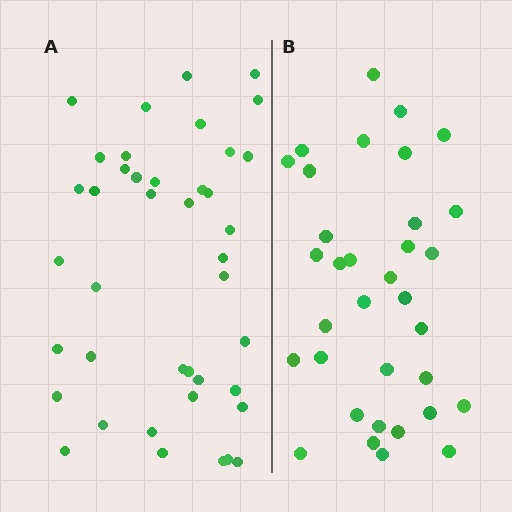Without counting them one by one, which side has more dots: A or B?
Region A (the left region) has more dots.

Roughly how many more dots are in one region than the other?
Region A has roughly 8 or so more dots than region B.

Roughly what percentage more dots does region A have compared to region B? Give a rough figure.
About 20% more.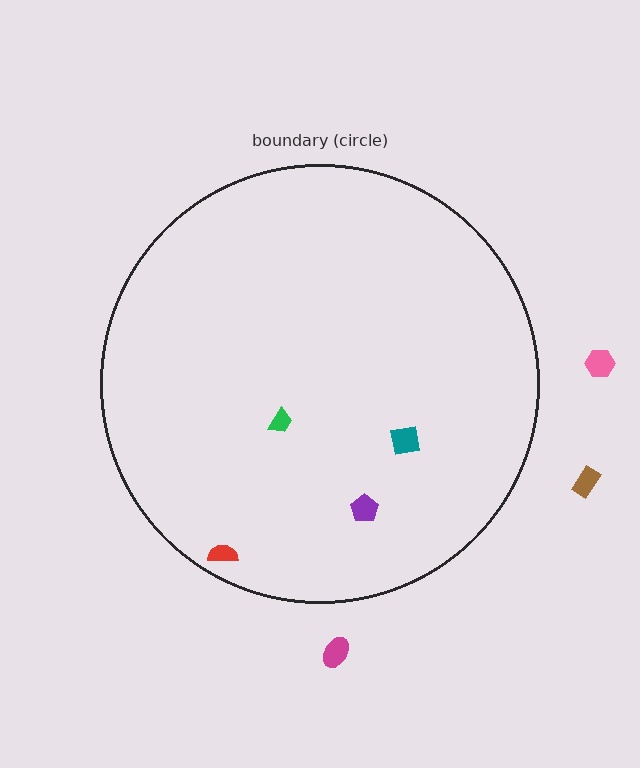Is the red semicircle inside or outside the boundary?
Inside.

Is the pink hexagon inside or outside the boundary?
Outside.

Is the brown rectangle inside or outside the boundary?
Outside.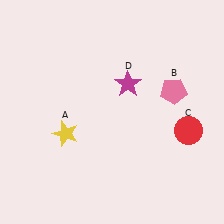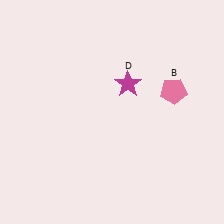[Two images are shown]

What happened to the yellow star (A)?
The yellow star (A) was removed in Image 2. It was in the bottom-left area of Image 1.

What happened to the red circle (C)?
The red circle (C) was removed in Image 2. It was in the bottom-right area of Image 1.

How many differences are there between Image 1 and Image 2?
There are 2 differences between the two images.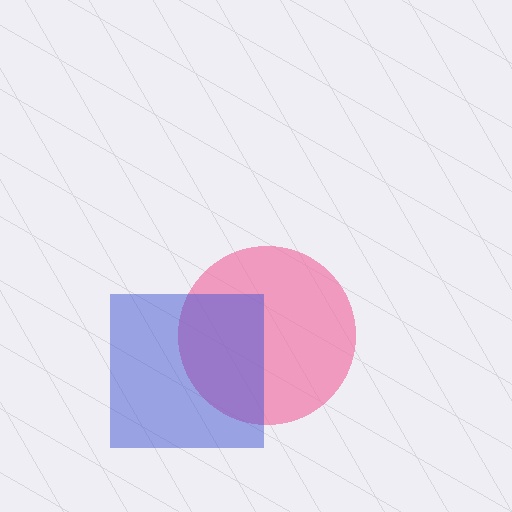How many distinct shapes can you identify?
There are 2 distinct shapes: a pink circle, a blue square.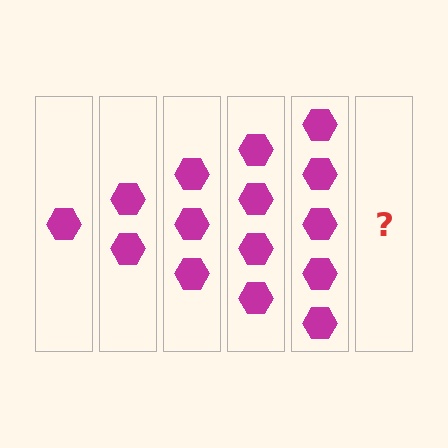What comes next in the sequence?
The next element should be 6 hexagons.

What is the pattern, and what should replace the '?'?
The pattern is that each step adds one more hexagon. The '?' should be 6 hexagons.